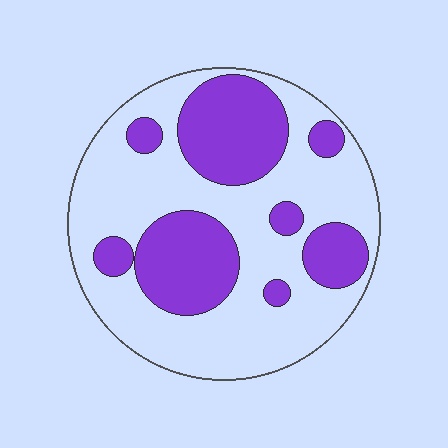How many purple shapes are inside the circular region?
8.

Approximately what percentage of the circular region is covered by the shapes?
Approximately 35%.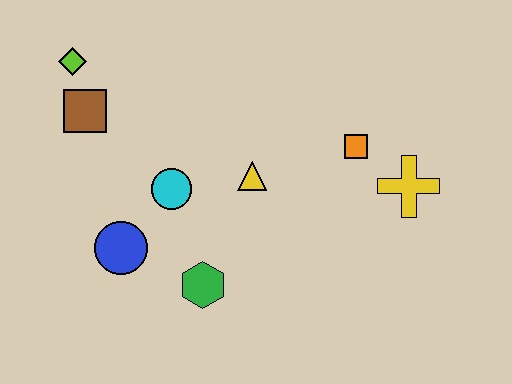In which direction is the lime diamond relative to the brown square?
The lime diamond is above the brown square.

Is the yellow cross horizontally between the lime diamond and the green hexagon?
No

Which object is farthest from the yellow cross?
The lime diamond is farthest from the yellow cross.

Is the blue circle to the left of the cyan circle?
Yes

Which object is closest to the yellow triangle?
The cyan circle is closest to the yellow triangle.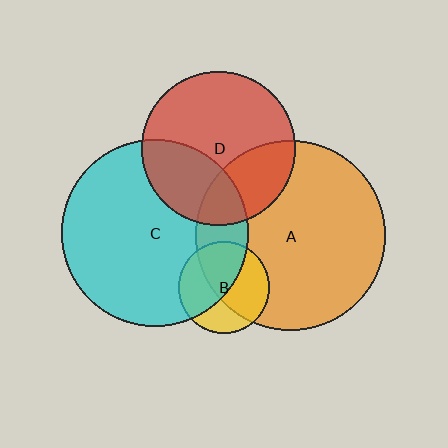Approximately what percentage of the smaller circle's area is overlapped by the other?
Approximately 50%.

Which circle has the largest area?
Circle A (orange).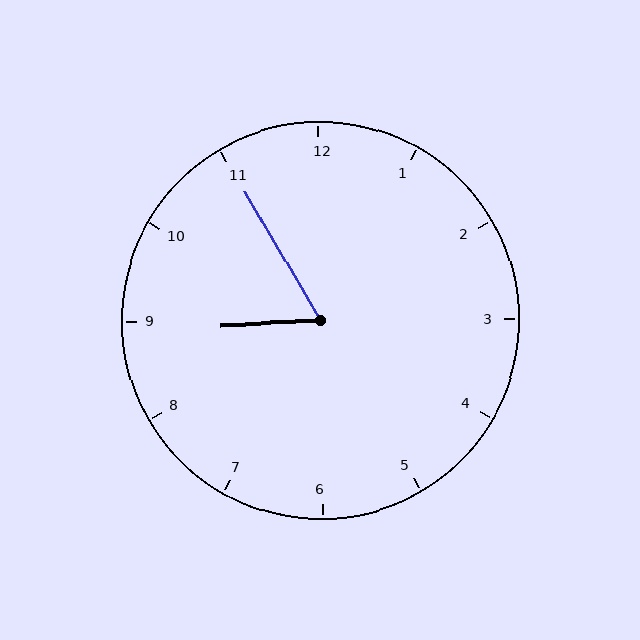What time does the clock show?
8:55.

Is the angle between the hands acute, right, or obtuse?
It is acute.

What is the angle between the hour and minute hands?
Approximately 62 degrees.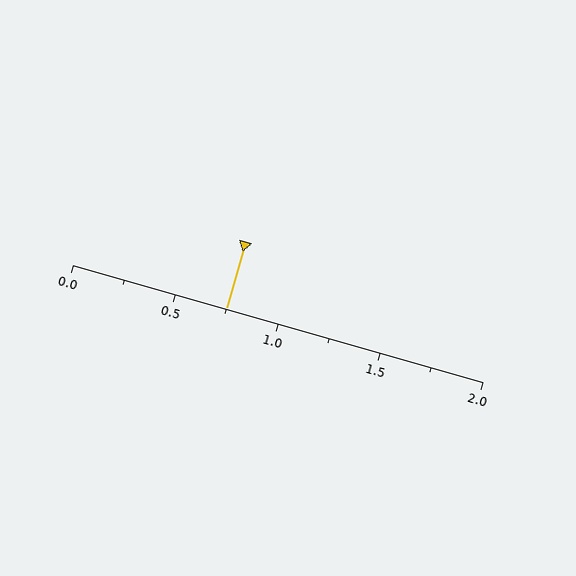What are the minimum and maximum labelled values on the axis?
The axis runs from 0.0 to 2.0.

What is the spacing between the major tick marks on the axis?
The major ticks are spaced 0.5 apart.